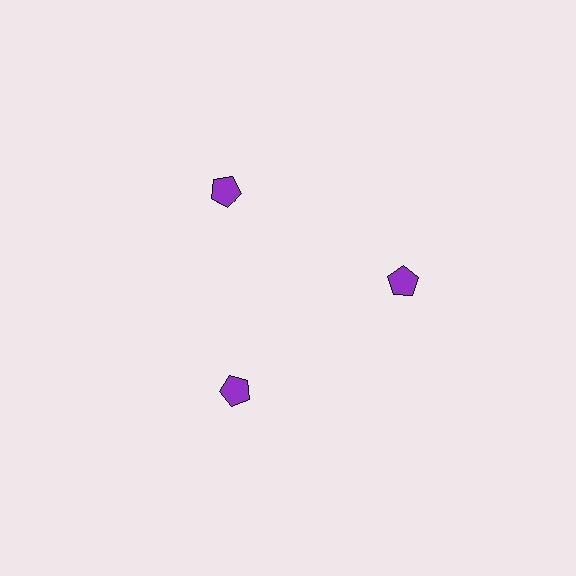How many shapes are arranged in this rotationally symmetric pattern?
There are 3 shapes, arranged in 3 groups of 1.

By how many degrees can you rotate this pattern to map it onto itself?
The pattern maps onto itself every 120 degrees of rotation.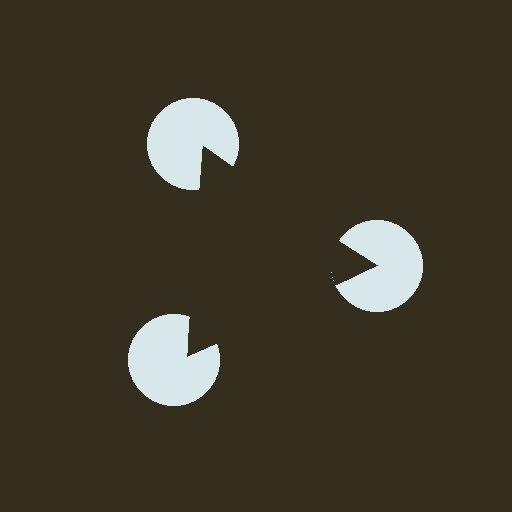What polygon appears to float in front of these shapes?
An illusory triangle — its edges are inferred from the aligned wedge cuts in the pac-man discs, not physically drawn.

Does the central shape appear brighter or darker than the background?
It typically appears slightly darker than the background, even though no actual brightness change is drawn.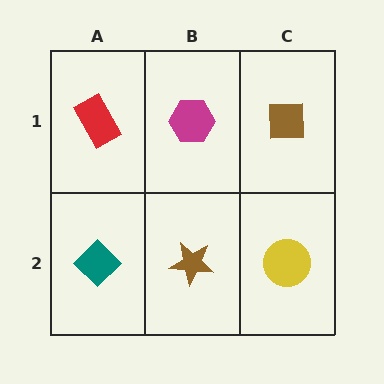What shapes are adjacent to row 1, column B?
A brown star (row 2, column B), a red rectangle (row 1, column A), a brown square (row 1, column C).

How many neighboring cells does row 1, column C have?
2.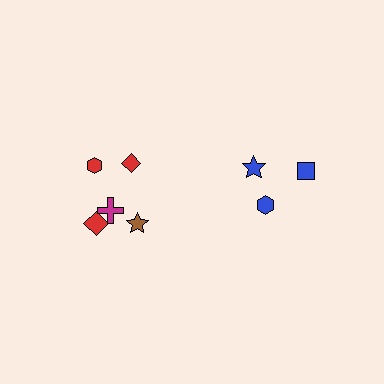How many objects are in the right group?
There are 3 objects.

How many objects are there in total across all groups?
There are 8 objects.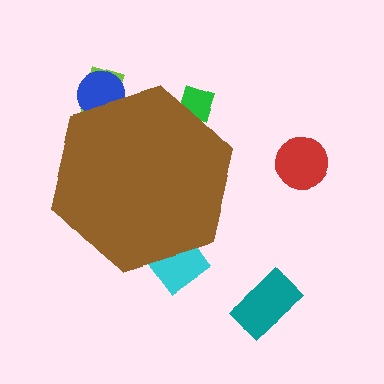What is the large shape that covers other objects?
A brown hexagon.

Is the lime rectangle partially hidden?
Yes, the lime rectangle is partially hidden behind the brown hexagon.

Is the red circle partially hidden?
No, the red circle is fully visible.